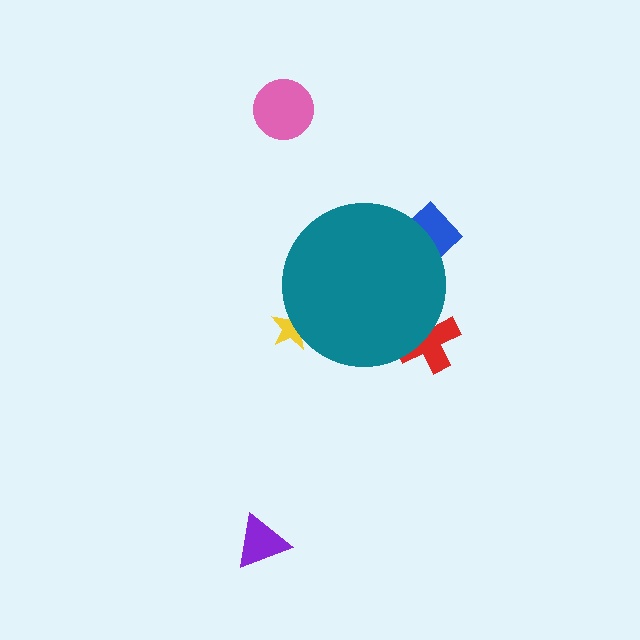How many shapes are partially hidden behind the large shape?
3 shapes are partially hidden.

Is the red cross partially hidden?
Yes, the red cross is partially hidden behind the teal circle.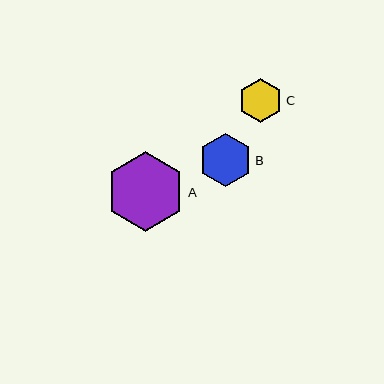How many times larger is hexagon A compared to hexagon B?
Hexagon A is approximately 1.5 times the size of hexagon B.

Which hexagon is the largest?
Hexagon A is the largest with a size of approximately 80 pixels.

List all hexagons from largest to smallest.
From largest to smallest: A, B, C.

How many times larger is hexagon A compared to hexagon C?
Hexagon A is approximately 1.8 times the size of hexagon C.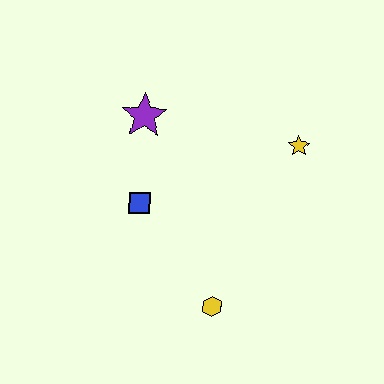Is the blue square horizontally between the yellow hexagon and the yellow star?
No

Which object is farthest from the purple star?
The yellow hexagon is farthest from the purple star.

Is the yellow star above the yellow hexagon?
Yes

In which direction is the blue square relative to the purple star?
The blue square is below the purple star.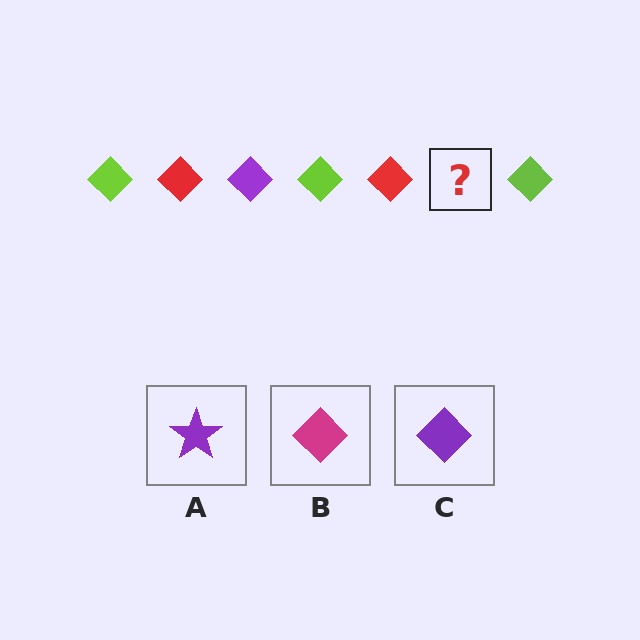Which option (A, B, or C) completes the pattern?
C.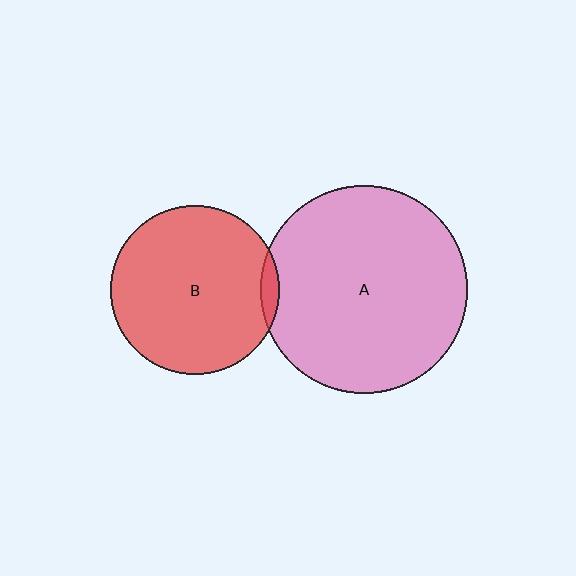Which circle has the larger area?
Circle A (pink).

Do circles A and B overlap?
Yes.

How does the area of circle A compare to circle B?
Approximately 1.5 times.